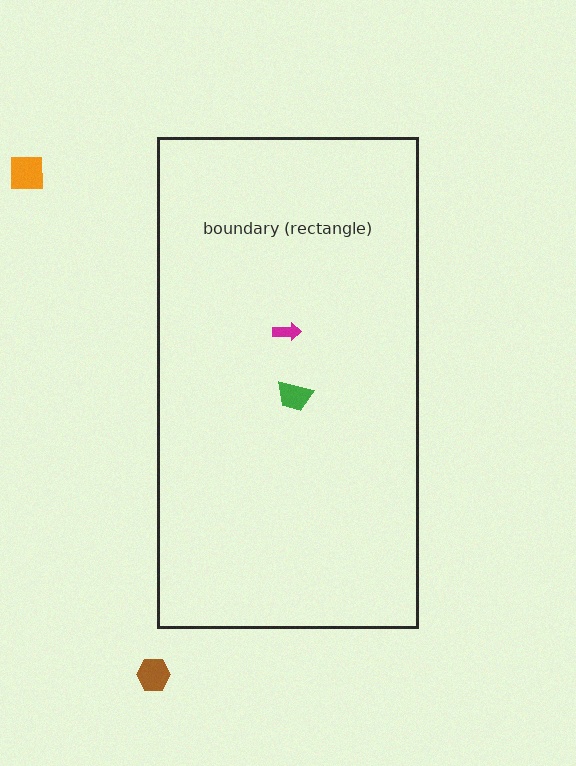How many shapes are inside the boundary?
2 inside, 2 outside.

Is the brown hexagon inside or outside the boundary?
Outside.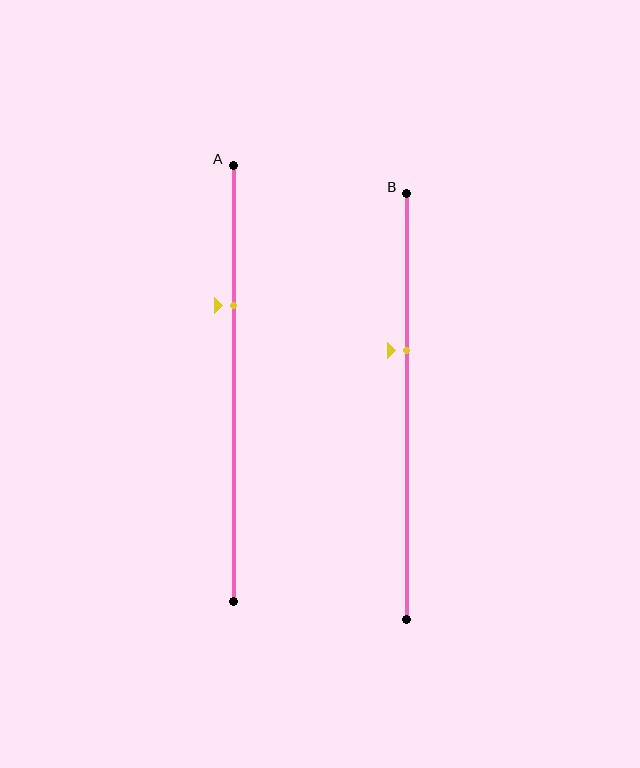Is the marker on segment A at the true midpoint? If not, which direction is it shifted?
No, the marker on segment A is shifted upward by about 18% of the segment length.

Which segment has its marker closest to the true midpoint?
Segment B has its marker closest to the true midpoint.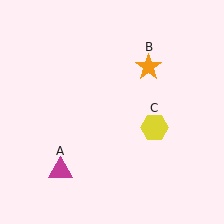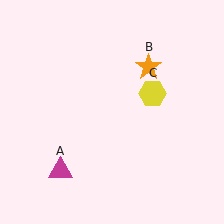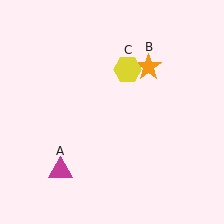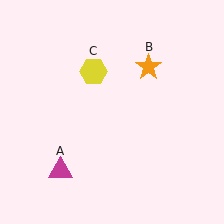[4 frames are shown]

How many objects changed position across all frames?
1 object changed position: yellow hexagon (object C).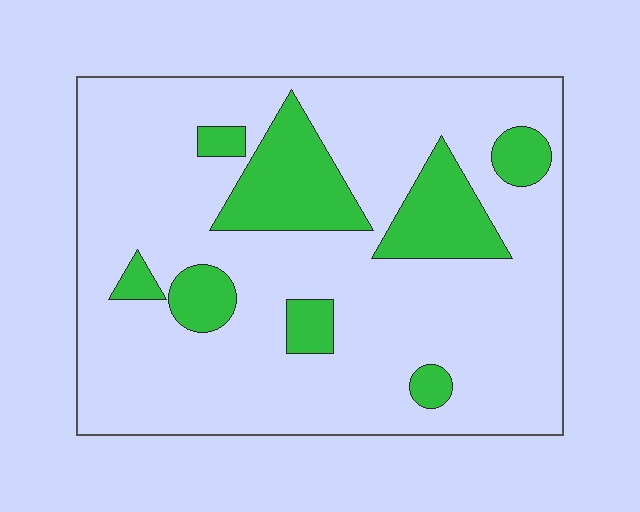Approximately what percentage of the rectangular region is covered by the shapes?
Approximately 20%.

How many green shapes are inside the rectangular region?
8.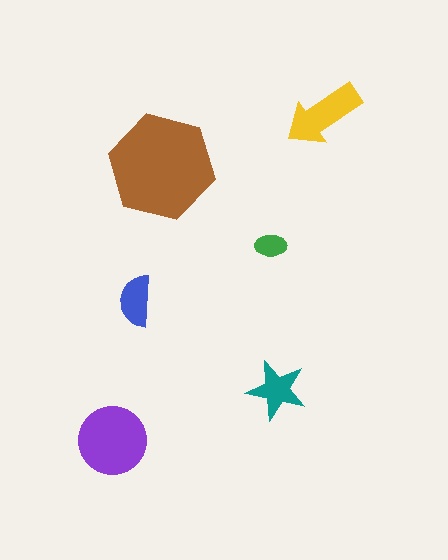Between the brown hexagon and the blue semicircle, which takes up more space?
The brown hexagon.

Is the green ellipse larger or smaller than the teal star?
Smaller.